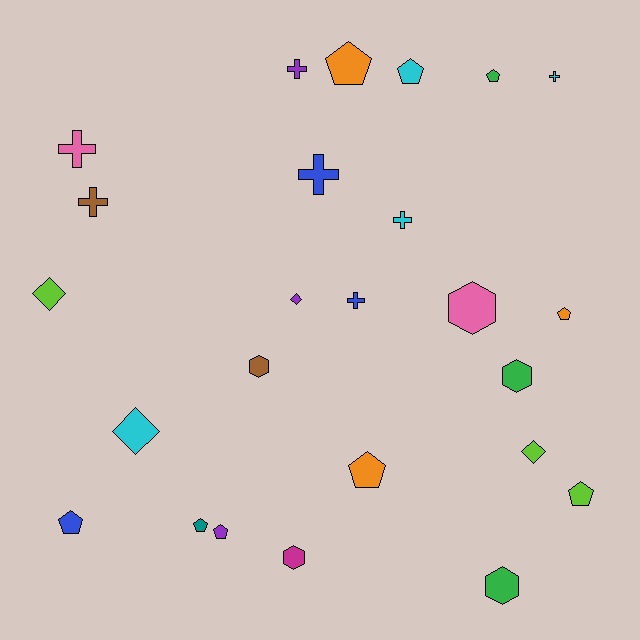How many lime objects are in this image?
There are 3 lime objects.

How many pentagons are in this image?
There are 9 pentagons.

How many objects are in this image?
There are 25 objects.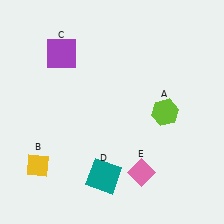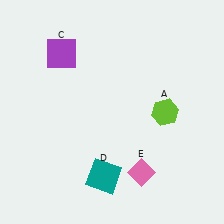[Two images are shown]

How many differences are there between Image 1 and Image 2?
There is 1 difference between the two images.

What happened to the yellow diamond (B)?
The yellow diamond (B) was removed in Image 2. It was in the bottom-left area of Image 1.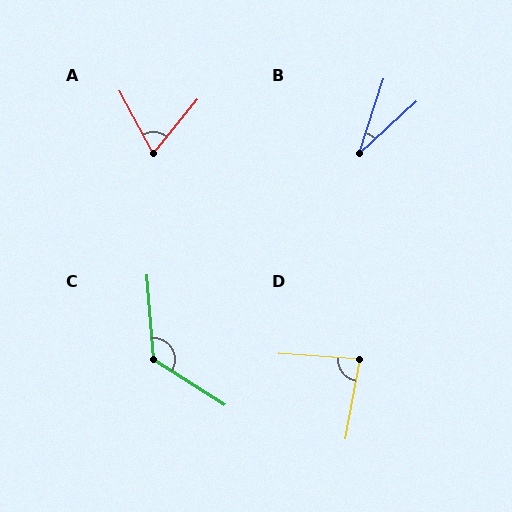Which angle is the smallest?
B, at approximately 30 degrees.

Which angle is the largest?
C, at approximately 127 degrees.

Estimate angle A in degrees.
Approximately 67 degrees.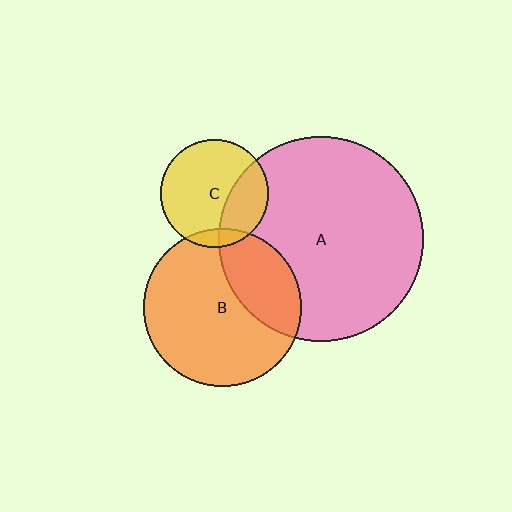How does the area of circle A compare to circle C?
Approximately 3.6 times.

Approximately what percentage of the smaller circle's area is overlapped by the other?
Approximately 30%.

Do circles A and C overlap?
Yes.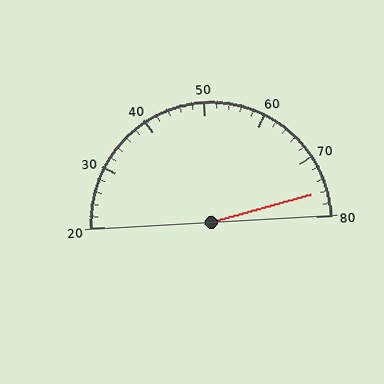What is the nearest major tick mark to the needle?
The nearest major tick mark is 80.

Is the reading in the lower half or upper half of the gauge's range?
The reading is in the upper half of the range (20 to 80).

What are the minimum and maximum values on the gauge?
The gauge ranges from 20 to 80.